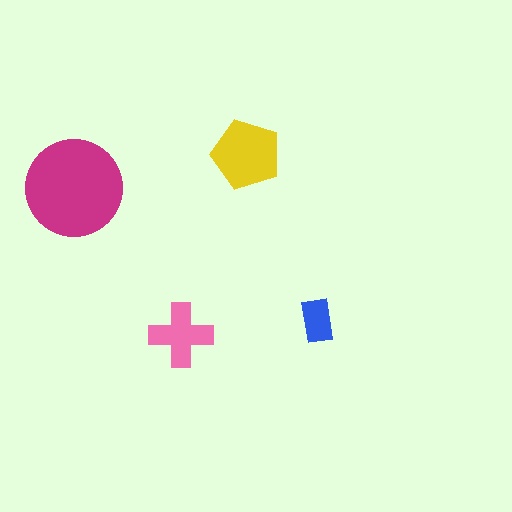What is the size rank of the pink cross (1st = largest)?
3rd.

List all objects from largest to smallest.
The magenta circle, the yellow pentagon, the pink cross, the blue rectangle.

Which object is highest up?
The yellow pentagon is topmost.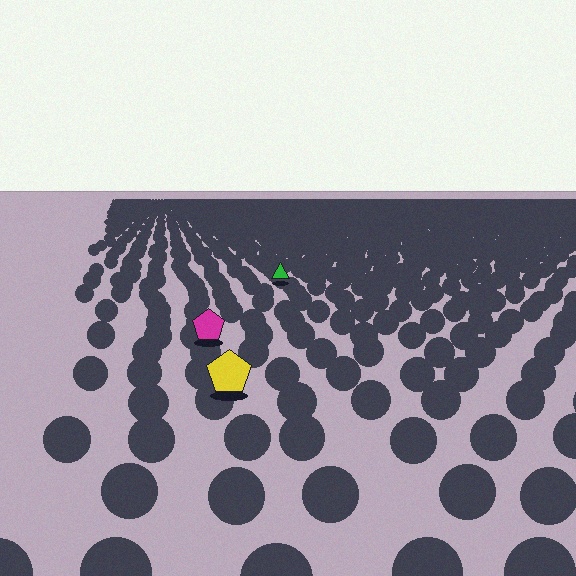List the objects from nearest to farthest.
From nearest to farthest: the yellow pentagon, the magenta pentagon, the green triangle.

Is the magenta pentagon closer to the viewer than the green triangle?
Yes. The magenta pentagon is closer — you can tell from the texture gradient: the ground texture is coarser near it.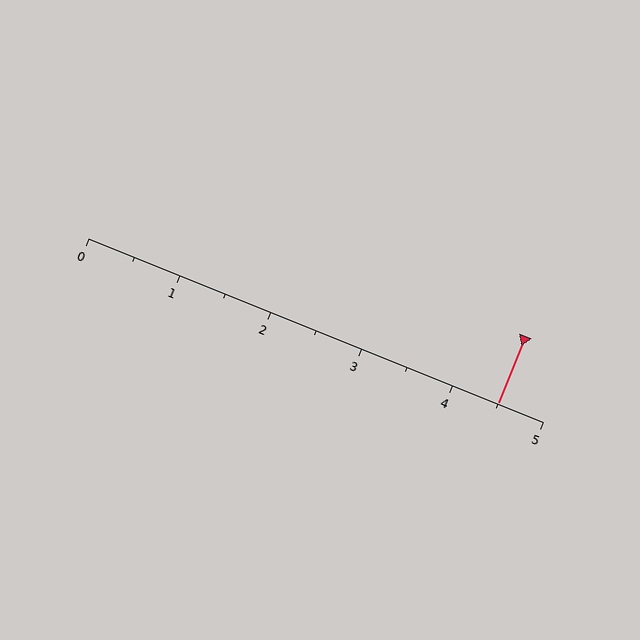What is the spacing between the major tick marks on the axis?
The major ticks are spaced 1 apart.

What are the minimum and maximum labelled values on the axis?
The axis runs from 0 to 5.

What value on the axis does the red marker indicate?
The marker indicates approximately 4.5.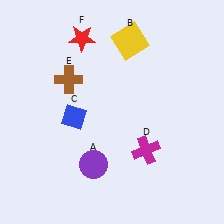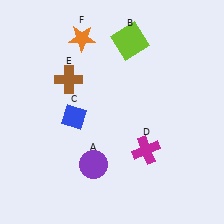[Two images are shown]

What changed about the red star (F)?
In Image 1, F is red. In Image 2, it changed to orange.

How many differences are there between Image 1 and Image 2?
There are 2 differences between the two images.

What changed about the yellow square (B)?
In Image 1, B is yellow. In Image 2, it changed to lime.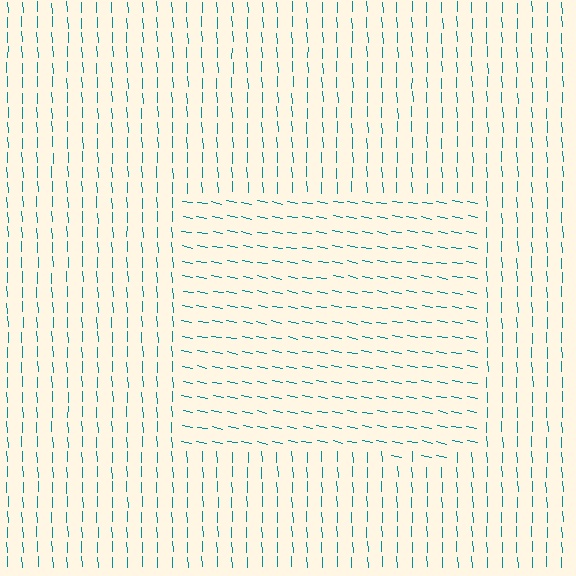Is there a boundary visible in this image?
Yes, there is a texture boundary formed by a change in line orientation.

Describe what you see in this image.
The image is filled with small teal line segments. A rectangle region in the image has lines oriented differently from the surrounding lines, creating a visible texture boundary.